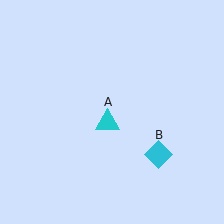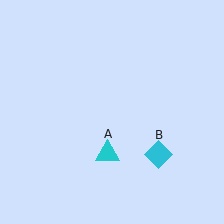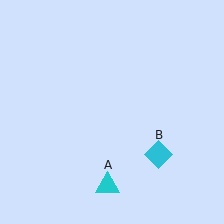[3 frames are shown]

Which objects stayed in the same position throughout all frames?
Cyan diamond (object B) remained stationary.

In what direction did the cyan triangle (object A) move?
The cyan triangle (object A) moved down.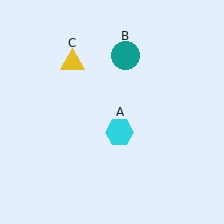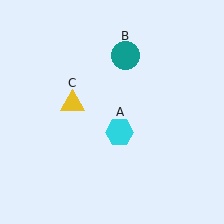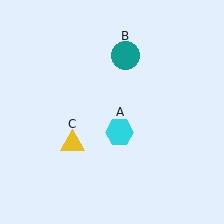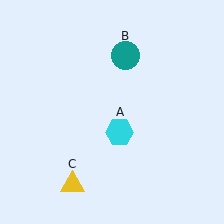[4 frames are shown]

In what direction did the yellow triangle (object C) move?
The yellow triangle (object C) moved down.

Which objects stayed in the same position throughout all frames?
Cyan hexagon (object A) and teal circle (object B) remained stationary.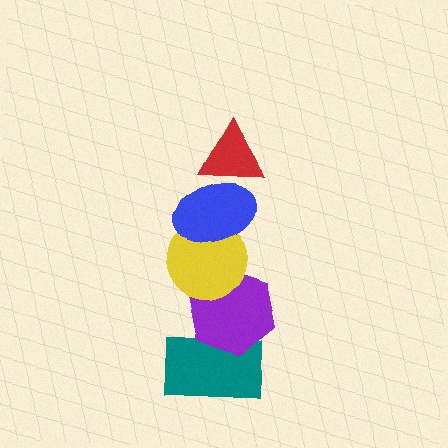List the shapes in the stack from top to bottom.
From top to bottom: the red triangle, the blue ellipse, the yellow circle, the purple hexagon, the teal rectangle.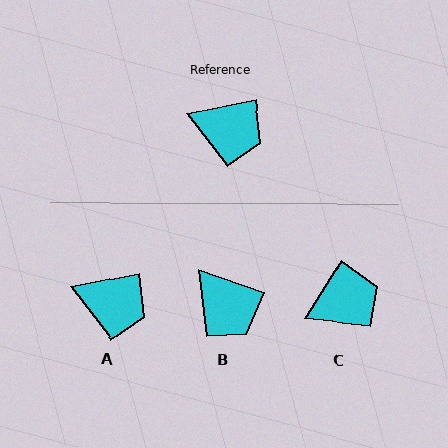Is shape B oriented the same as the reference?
No, it is off by about 31 degrees.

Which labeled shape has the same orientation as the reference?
A.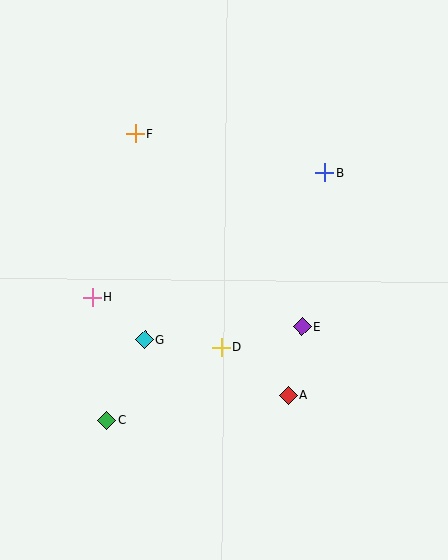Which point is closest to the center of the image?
Point D at (221, 347) is closest to the center.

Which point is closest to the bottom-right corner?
Point A is closest to the bottom-right corner.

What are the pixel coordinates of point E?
Point E is at (302, 326).